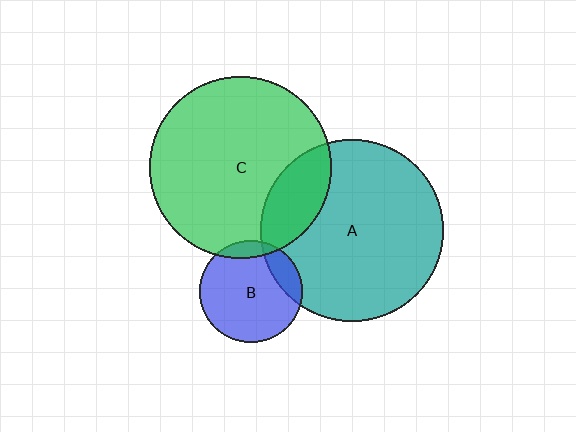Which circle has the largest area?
Circle A (teal).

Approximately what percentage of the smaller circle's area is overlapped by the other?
Approximately 10%.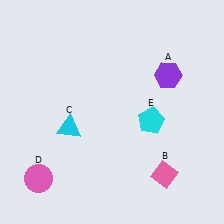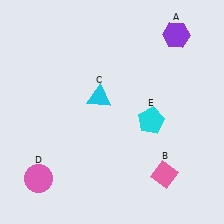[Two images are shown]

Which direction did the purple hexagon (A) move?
The purple hexagon (A) moved up.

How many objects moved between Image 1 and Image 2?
2 objects moved between the two images.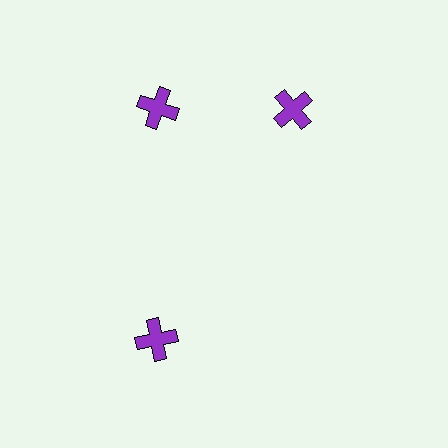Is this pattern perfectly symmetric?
No. The 3 purple crosses are arranged in a ring, but one element near the 3 o'clock position is rotated out of alignment along the ring, breaking the 3-fold rotational symmetry.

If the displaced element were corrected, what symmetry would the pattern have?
It would have 3-fold rotational symmetry — the pattern would map onto itself every 120 degrees.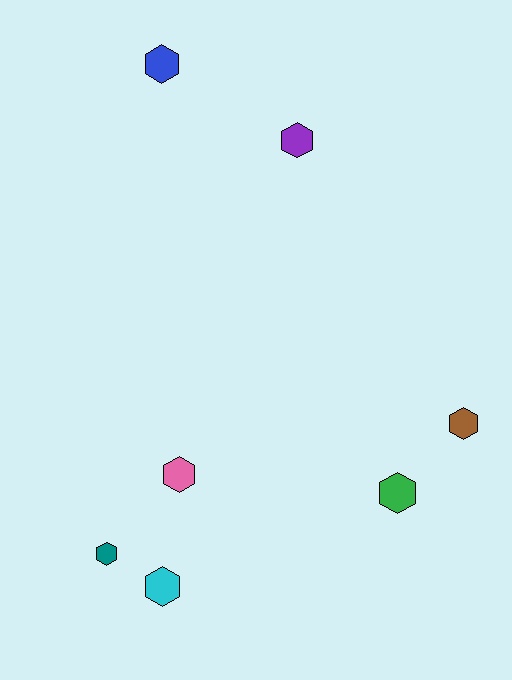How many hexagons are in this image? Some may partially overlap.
There are 7 hexagons.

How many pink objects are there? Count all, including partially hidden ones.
There is 1 pink object.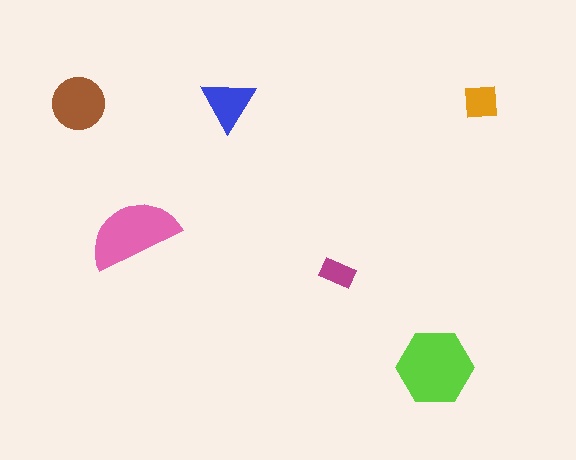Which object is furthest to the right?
The orange square is rightmost.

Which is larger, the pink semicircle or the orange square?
The pink semicircle.